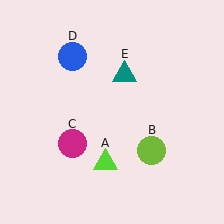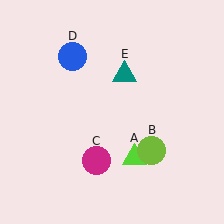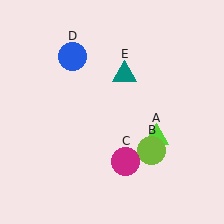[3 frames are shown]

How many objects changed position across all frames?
2 objects changed position: lime triangle (object A), magenta circle (object C).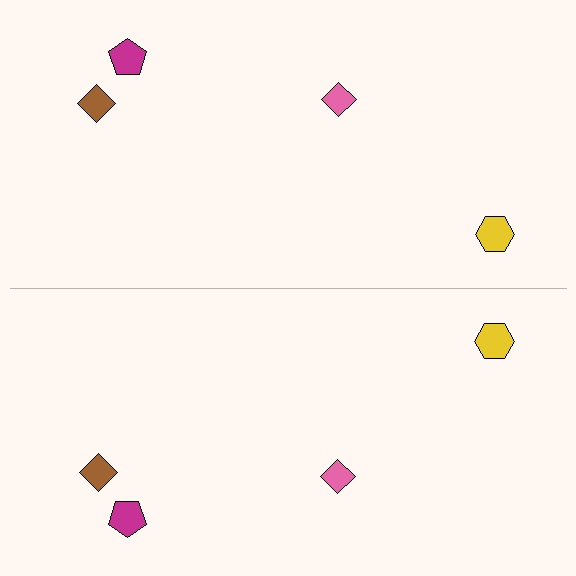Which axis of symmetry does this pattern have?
The pattern has a horizontal axis of symmetry running through the center of the image.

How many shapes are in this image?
There are 8 shapes in this image.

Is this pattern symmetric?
Yes, this pattern has bilateral (reflection) symmetry.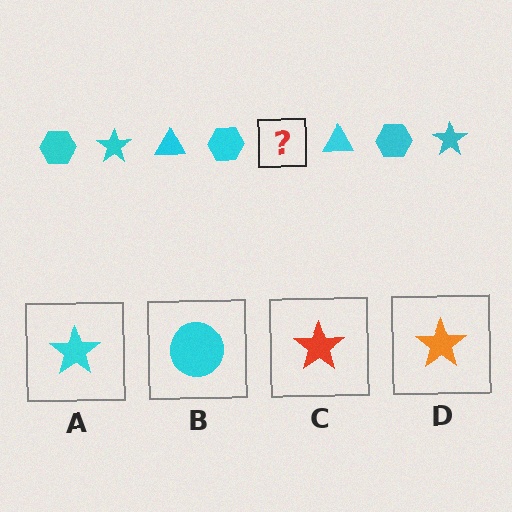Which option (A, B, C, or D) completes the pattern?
A.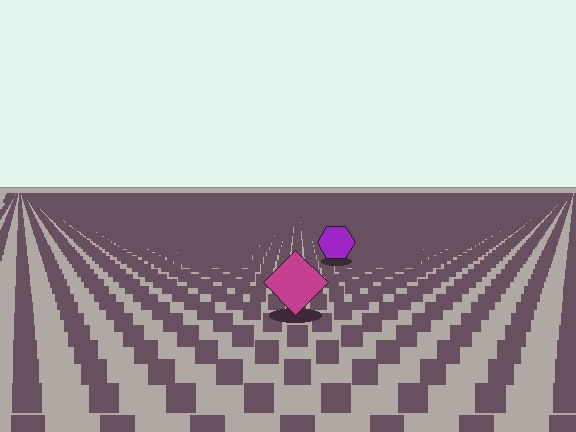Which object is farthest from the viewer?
The purple hexagon is farthest from the viewer. It appears smaller and the ground texture around it is denser.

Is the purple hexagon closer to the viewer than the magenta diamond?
No. The magenta diamond is closer — you can tell from the texture gradient: the ground texture is coarser near it.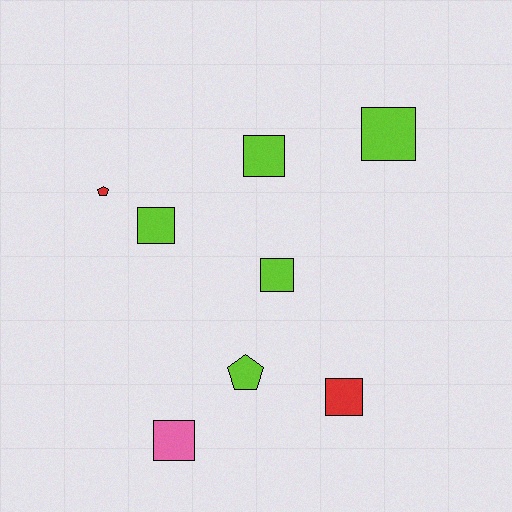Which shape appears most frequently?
Square, with 6 objects.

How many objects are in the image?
There are 8 objects.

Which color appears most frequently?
Lime, with 5 objects.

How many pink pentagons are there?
There are no pink pentagons.